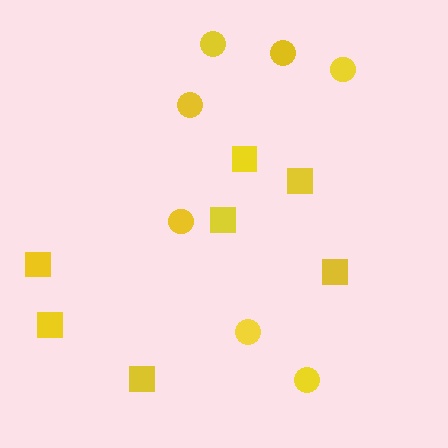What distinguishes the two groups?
There are 2 groups: one group of circles (7) and one group of squares (7).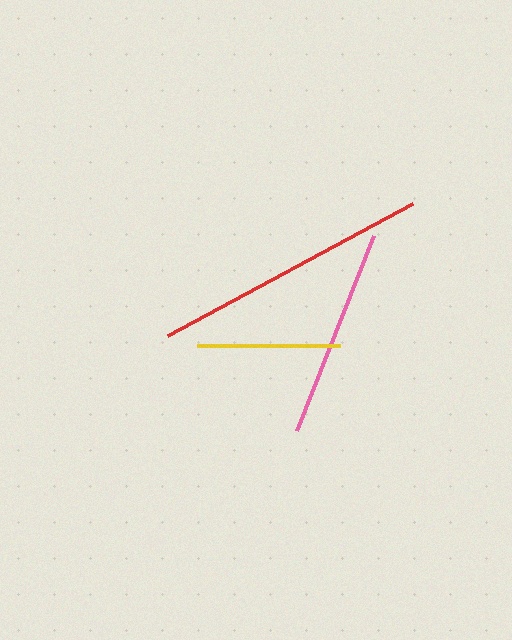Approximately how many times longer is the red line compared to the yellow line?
The red line is approximately 1.9 times the length of the yellow line.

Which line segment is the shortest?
The yellow line is the shortest at approximately 143 pixels.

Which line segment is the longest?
The red line is the longest at approximately 278 pixels.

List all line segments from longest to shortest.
From longest to shortest: red, pink, yellow.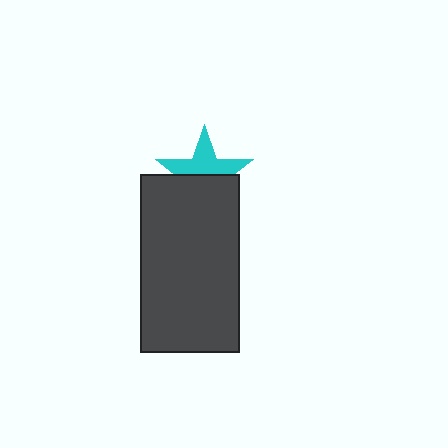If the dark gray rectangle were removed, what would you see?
You would see the complete cyan star.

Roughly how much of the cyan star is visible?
About half of it is visible (roughly 50%).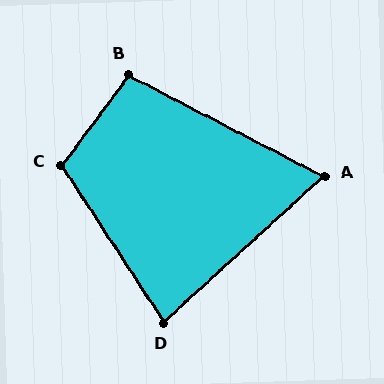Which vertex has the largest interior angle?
C, at approximately 110 degrees.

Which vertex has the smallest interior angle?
A, at approximately 70 degrees.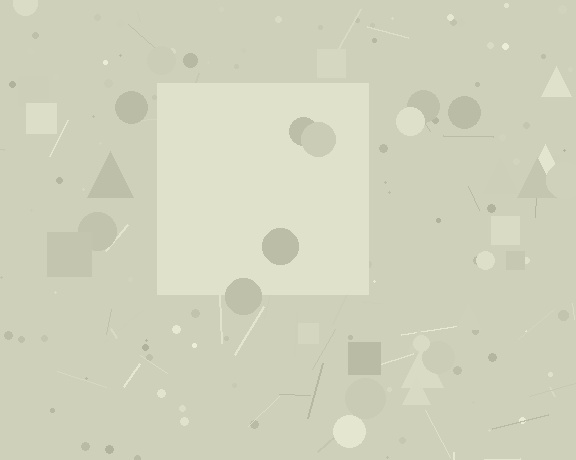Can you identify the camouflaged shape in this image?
The camouflaged shape is a square.